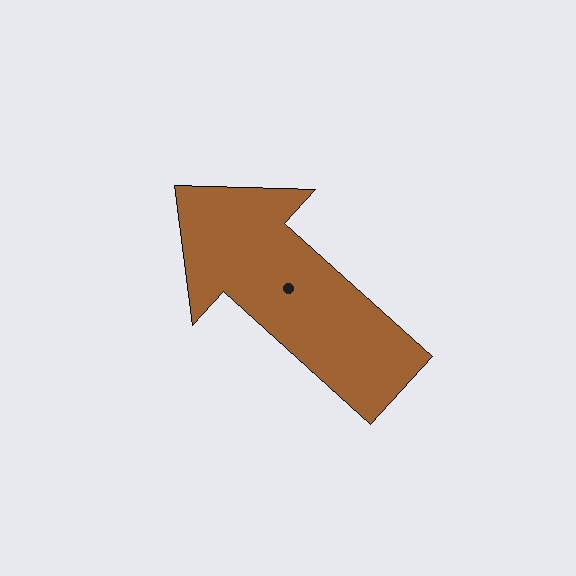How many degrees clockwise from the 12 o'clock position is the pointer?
Approximately 312 degrees.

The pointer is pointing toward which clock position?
Roughly 10 o'clock.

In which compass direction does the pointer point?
Northwest.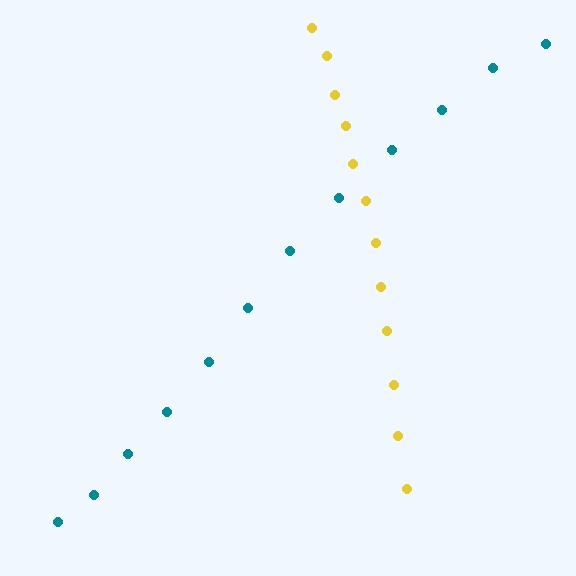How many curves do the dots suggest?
There are 2 distinct paths.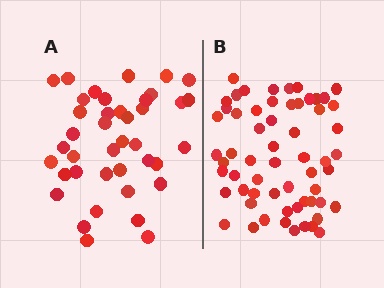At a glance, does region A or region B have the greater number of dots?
Region B (the right region) has more dots.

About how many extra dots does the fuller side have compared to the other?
Region B has approximately 20 more dots than region A.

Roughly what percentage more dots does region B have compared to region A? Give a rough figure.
About 50% more.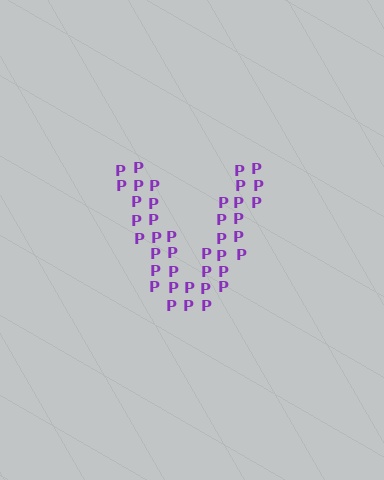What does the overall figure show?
The overall figure shows the letter V.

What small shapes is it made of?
It is made of small letter P's.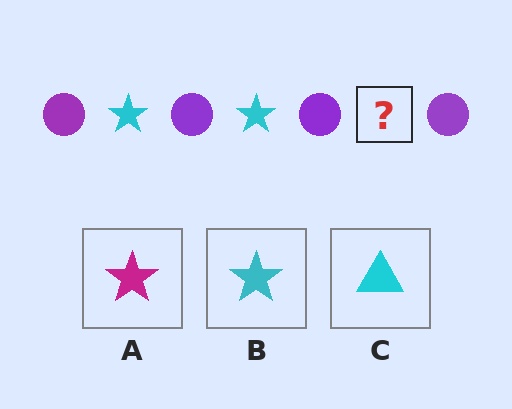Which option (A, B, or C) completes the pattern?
B.